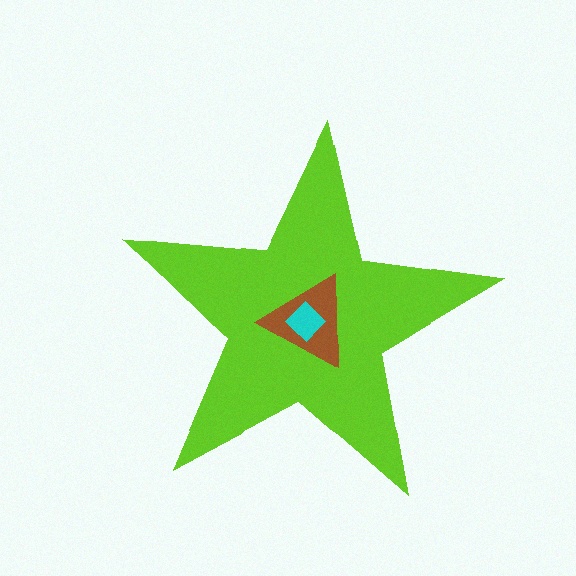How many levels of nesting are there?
3.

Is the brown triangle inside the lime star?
Yes.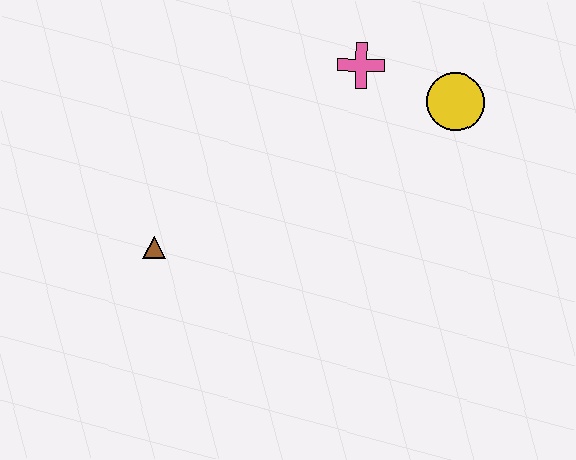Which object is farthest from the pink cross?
The brown triangle is farthest from the pink cross.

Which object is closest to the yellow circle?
The pink cross is closest to the yellow circle.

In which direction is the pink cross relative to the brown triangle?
The pink cross is to the right of the brown triangle.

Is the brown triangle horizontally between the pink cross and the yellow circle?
No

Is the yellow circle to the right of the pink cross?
Yes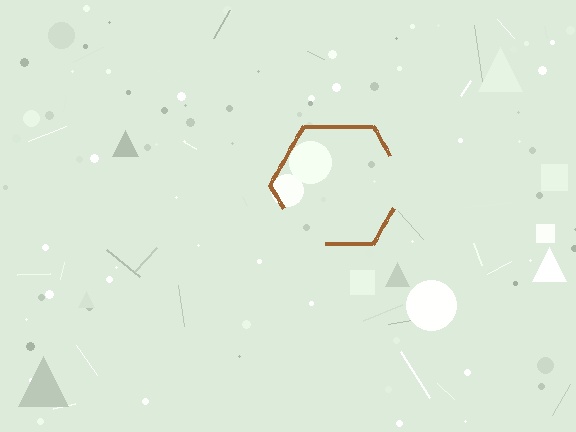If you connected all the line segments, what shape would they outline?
They would outline a hexagon.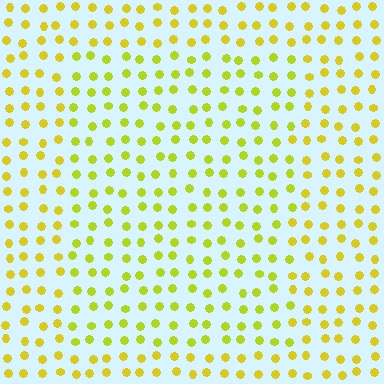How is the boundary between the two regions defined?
The boundary is defined purely by a slight shift in hue (about 17 degrees). Spacing, size, and orientation are identical on both sides.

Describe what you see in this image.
The image is filled with small yellow elements in a uniform arrangement. A rectangle-shaped region is visible where the elements are tinted to a slightly different hue, forming a subtle color boundary.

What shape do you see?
I see a rectangle.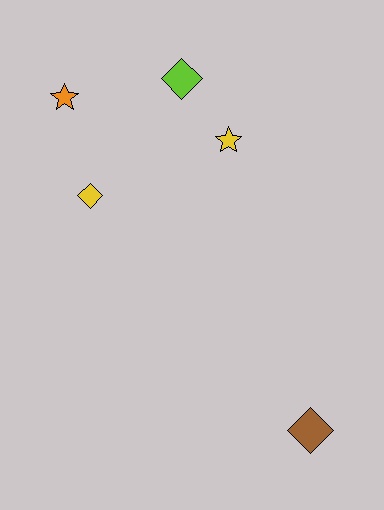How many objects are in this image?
There are 5 objects.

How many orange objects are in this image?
There is 1 orange object.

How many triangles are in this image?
There are no triangles.